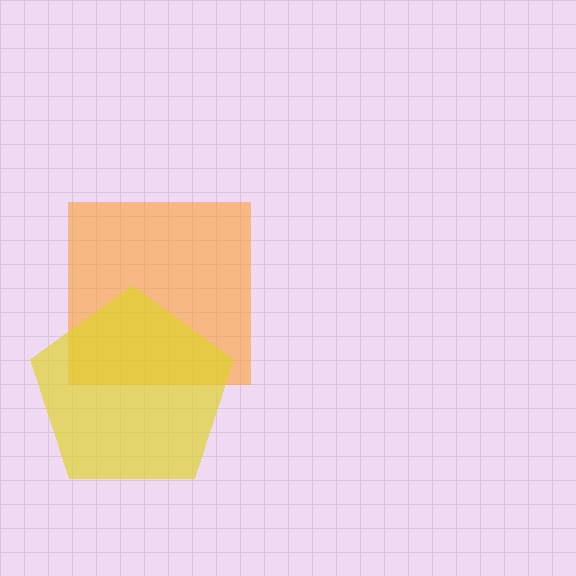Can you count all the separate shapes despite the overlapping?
Yes, there are 2 separate shapes.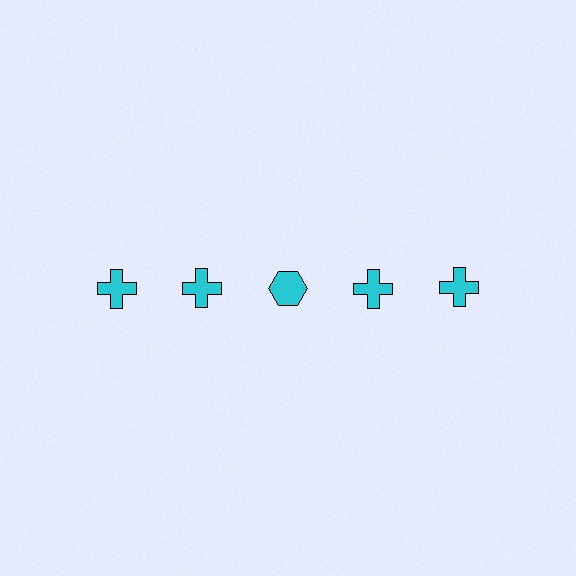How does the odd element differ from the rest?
It has a different shape: hexagon instead of cross.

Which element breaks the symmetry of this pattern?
The cyan hexagon in the top row, center column breaks the symmetry. All other shapes are cyan crosses.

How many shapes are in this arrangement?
There are 5 shapes arranged in a grid pattern.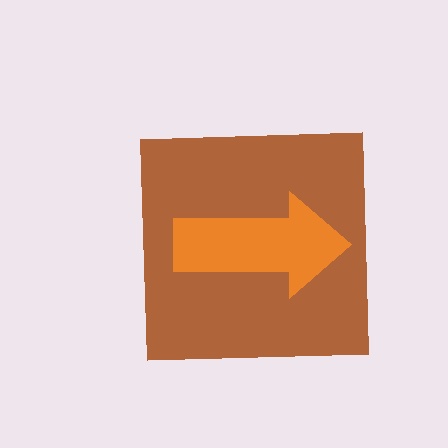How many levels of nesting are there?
2.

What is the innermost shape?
The orange arrow.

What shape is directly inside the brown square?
The orange arrow.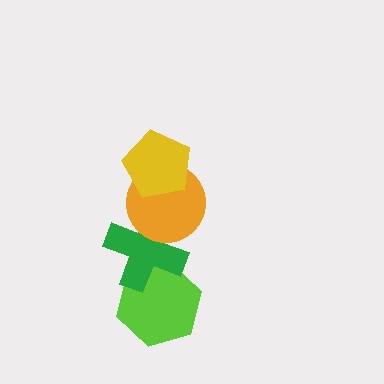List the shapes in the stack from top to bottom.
From top to bottom: the yellow pentagon, the orange circle, the green cross, the lime hexagon.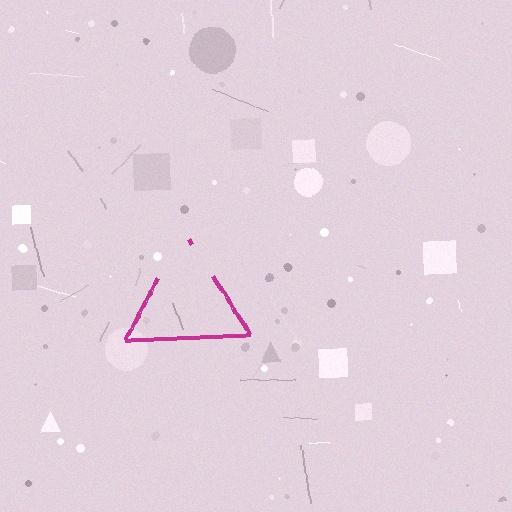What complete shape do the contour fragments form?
The contour fragments form a triangle.